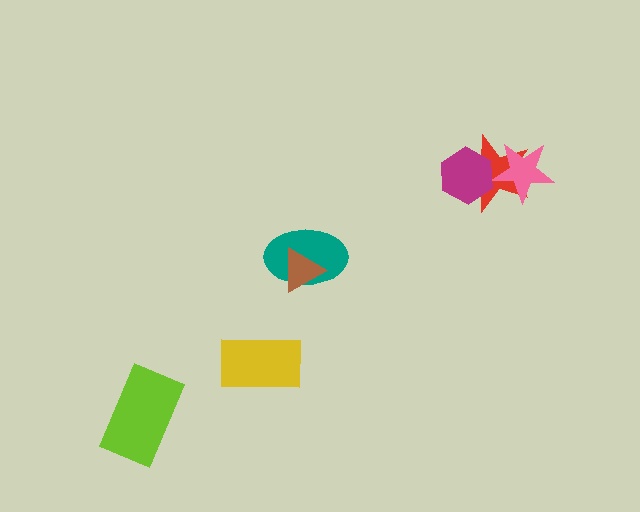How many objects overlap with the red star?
2 objects overlap with the red star.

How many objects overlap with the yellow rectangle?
0 objects overlap with the yellow rectangle.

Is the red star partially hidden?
Yes, it is partially covered by another shape.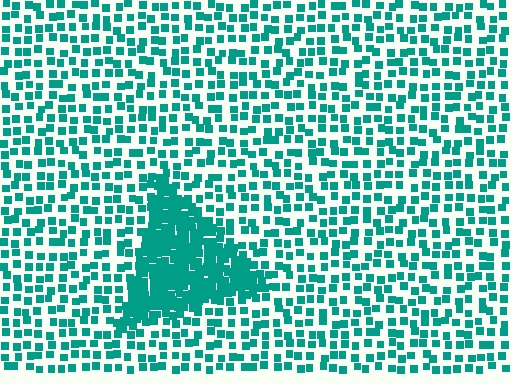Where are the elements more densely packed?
The elements are more densely packed inside the triangle boundary.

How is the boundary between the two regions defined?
The boundary is defined by a change in element density (approximately 2.8x ratio). All elements are the same color, size, and shape.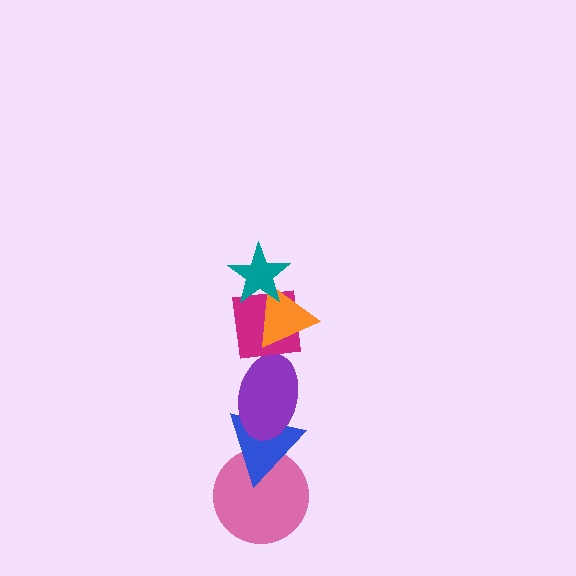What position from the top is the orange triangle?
The orange triangle is 2nd from the top.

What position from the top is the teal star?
The teal star is 1st from the top.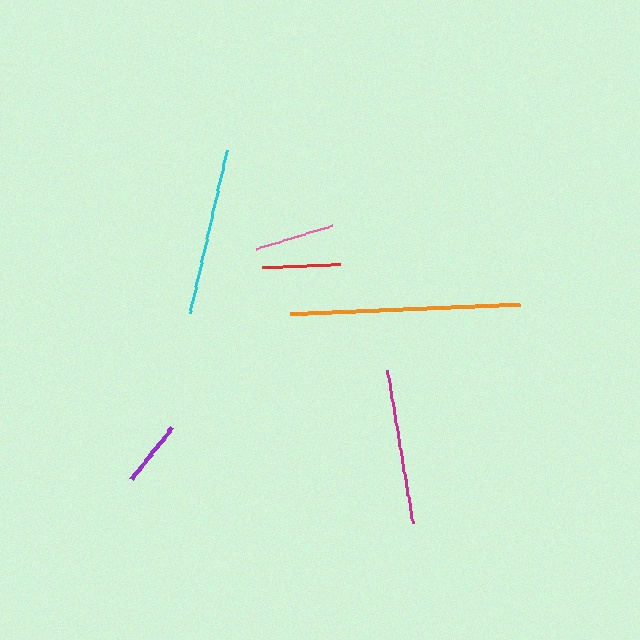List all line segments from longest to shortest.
From longest to shortest: orange, cyan, magenta, pink, red, purple.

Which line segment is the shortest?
The purple line is the shortest at approximately 67 pixels.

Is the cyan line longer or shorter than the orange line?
The orange line is longer than the cyan line.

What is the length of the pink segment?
The pink segment is approximately 80 pixels long.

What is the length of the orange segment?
The orange segment is approximately 230 pixels long.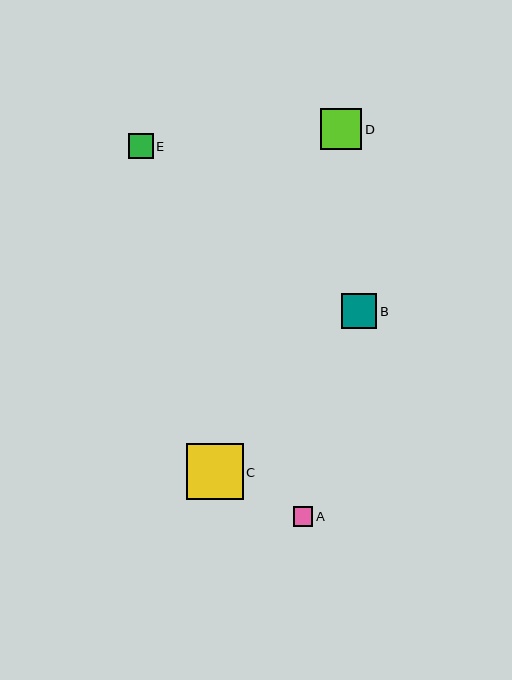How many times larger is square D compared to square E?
Square D is approximately 1.6 times the size of square E.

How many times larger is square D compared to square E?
Square D is approximately 1.6 times the size of square E.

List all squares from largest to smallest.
From largest to smallest: C, D, B, E, A.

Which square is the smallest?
Square A is the smallest with a size of approximately 20 pixels.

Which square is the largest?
Square C is the largest with a size of approximately 56 pixels.